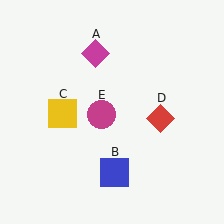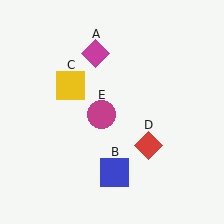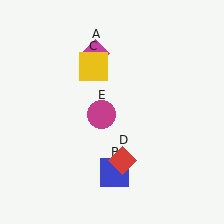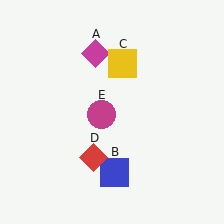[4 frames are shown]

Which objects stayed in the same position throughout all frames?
Magenta diamond (object A) and blue square (object B) and magenta circle (object E) remained stationary.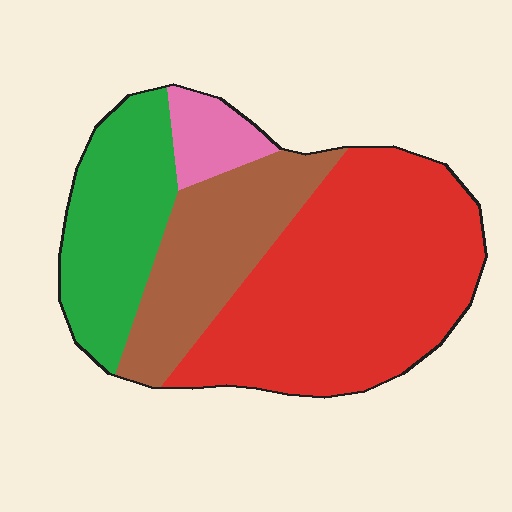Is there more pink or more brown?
Brown.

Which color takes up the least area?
Pink, at roughly 5%.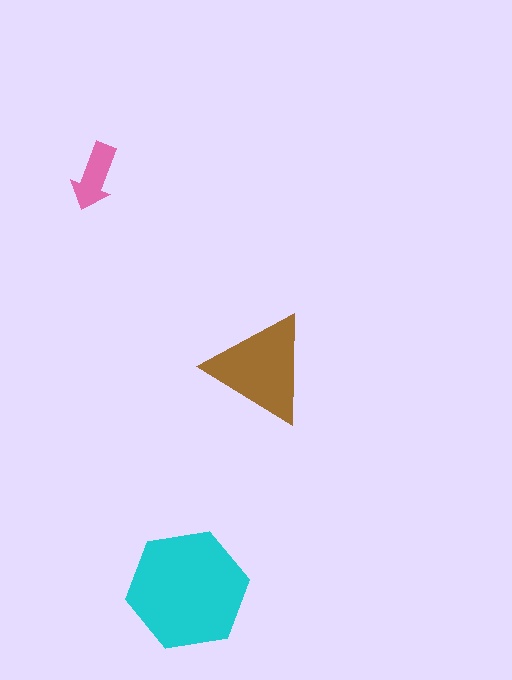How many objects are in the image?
There are 3 objects in the image.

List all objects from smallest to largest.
The pink arrow, the brown triangle, the cyan hexagon.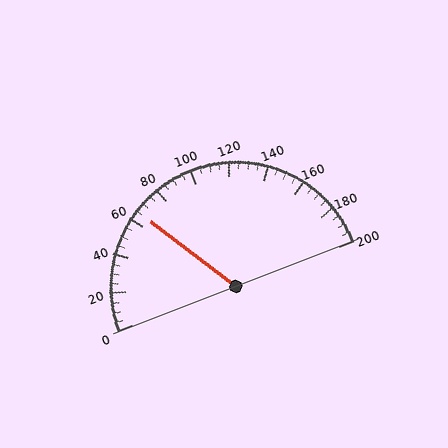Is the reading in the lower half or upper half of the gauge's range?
The reading is in the lower half of the range (0 to 200).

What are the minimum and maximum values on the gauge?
The gauge ranges from 0 to 200.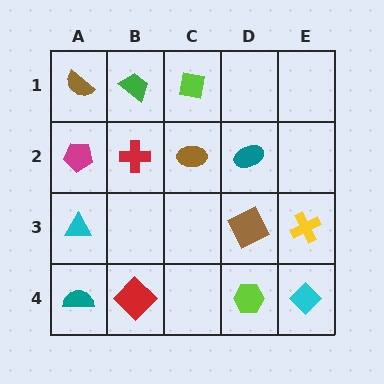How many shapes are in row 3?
3 shapes.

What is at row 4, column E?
A cyan diamond.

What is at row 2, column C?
A brown ellipse.